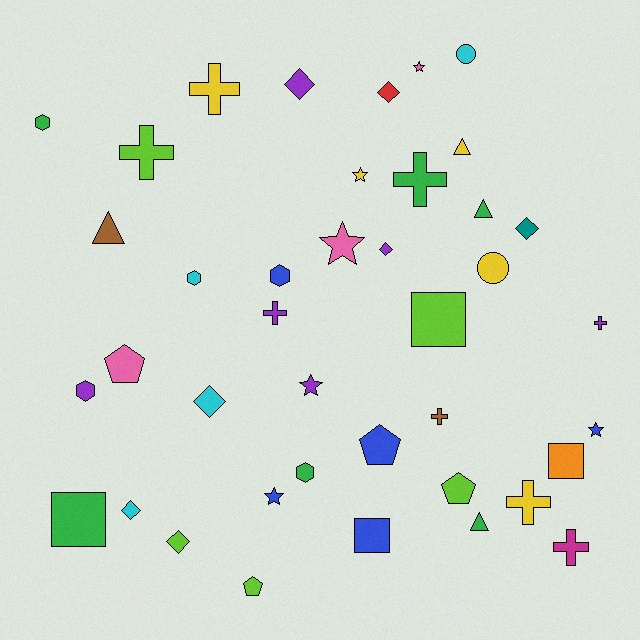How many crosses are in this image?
There are 8 crosses.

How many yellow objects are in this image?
There are 5 yellow objects.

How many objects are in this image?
There are 40 objects.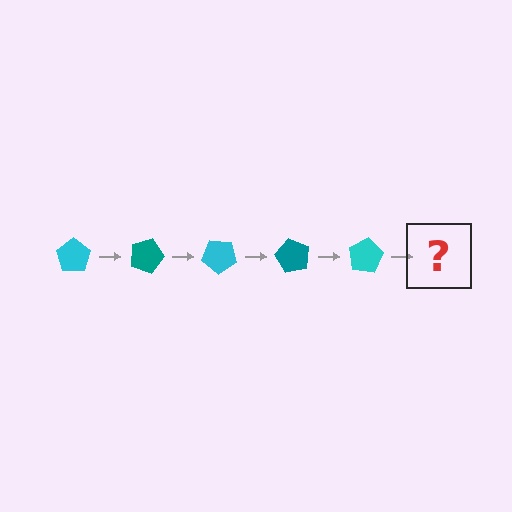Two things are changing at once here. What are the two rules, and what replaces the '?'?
The two rules are that it rotates 20 degrees each step and the color cycles through cyan and teal. The '?' should be a teal pentagon, rotated 100 degrees from the start.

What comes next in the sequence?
The next element should be a teal pentagon, rotated 100 degrees from the start.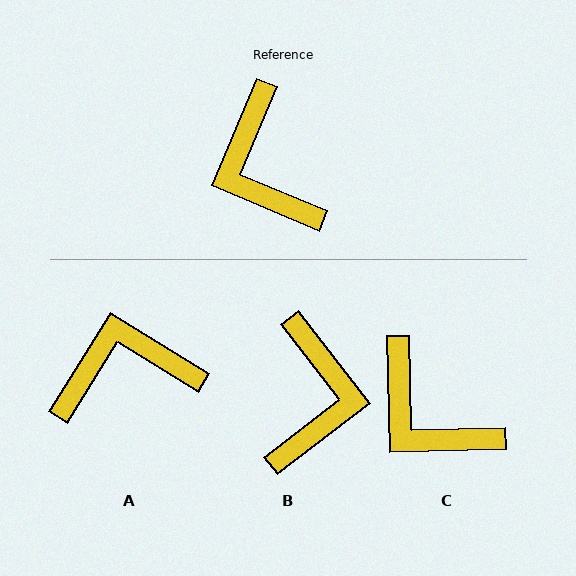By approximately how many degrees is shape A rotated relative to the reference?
Approximately 99 degrees clockwise.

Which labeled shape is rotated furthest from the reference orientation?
B, about 151 degrees away.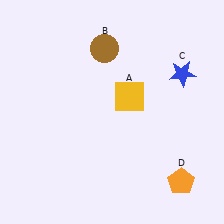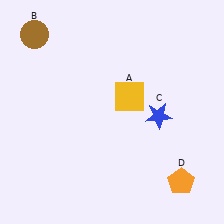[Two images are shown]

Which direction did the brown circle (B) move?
The brown circle (B) moved left.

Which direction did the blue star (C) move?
The blue star (C) moved down.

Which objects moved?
The objects that moved are: the brown circle (B), the blue star (C).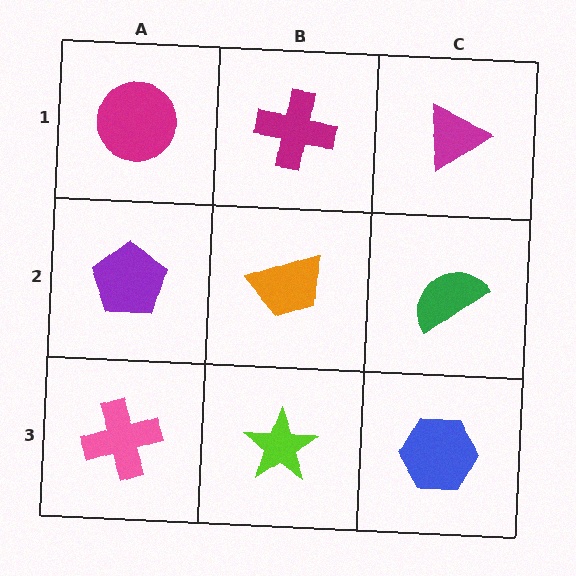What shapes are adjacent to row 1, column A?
A purple pentagon (row 2, column A), a magenta cross (row 1, column B).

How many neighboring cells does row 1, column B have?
3.